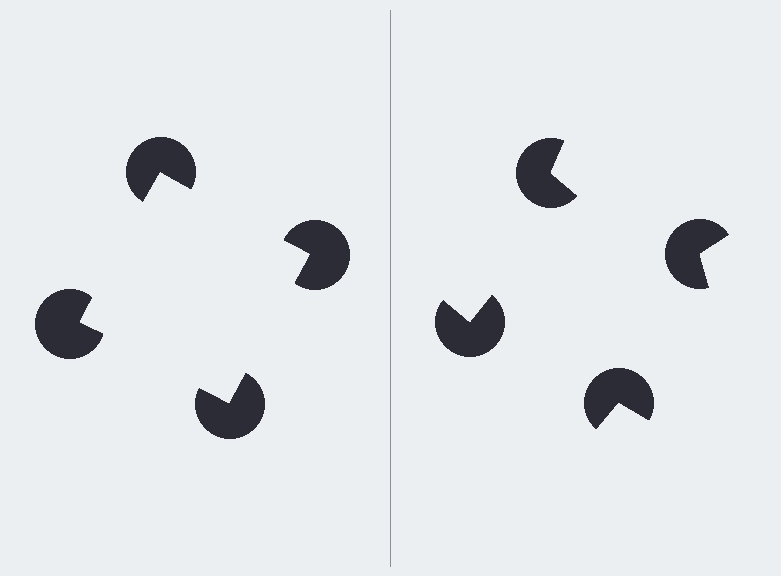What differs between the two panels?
The pac-man discs are positioned identically on both sides; only the wedge orientations differ. On the left they align to a square; on the right they are misaligned.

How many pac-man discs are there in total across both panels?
8 — 4 on each side.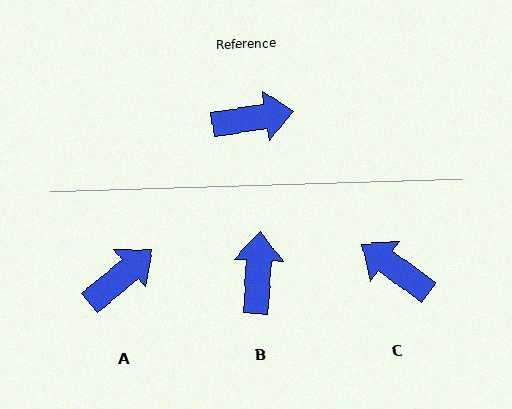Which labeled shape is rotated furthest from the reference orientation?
C, about 136 degrees away.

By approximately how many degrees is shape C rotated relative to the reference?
Approximately 136 degrees counter-clockwise.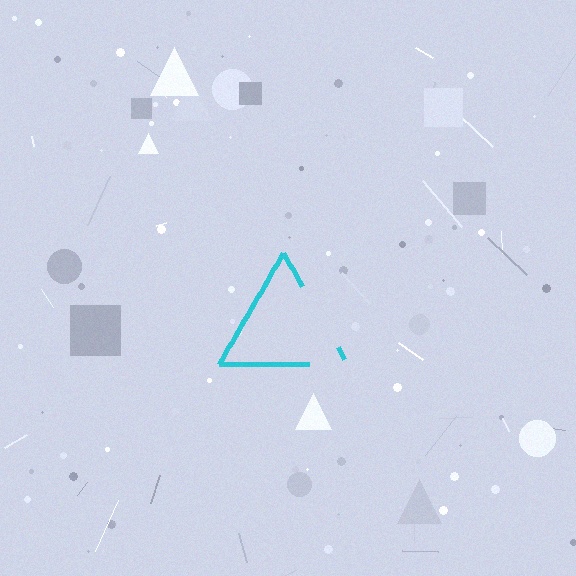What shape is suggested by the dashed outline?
The dashed outline suggests a triangle.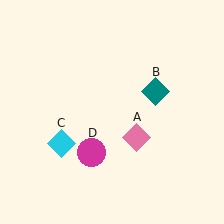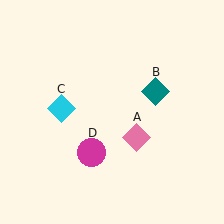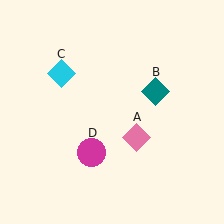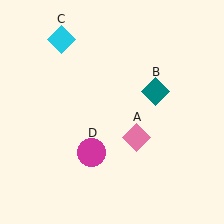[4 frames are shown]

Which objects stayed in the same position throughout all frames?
Pink diamond (object A) and teal diamond (object B) and magenta circle (object D) remained stationary.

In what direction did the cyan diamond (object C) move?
The cyan diamond (object C) moved up.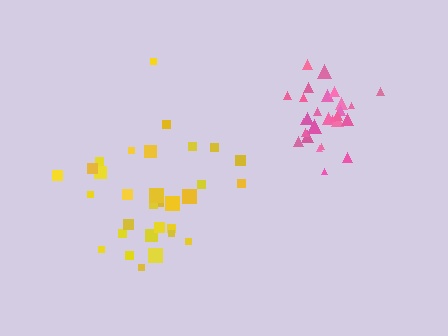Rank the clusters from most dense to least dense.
pink, yellow.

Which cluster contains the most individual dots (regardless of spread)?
Yellow (34).